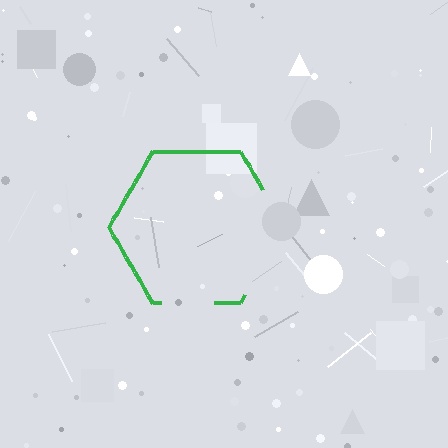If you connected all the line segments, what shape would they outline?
They would outline a hexagon.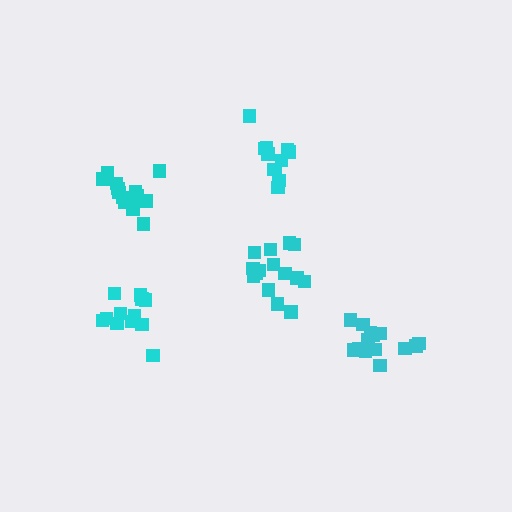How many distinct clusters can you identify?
There are 5 distinct clusters.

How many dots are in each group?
Group 1: 15 dots, Group 2: 11 dots, Group 3: 13 dots, Group 4: 14 dots, Group 5: 17 dots (70 total).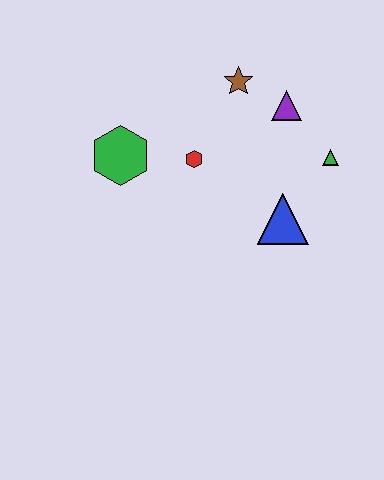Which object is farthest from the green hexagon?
The green triangle is farthest from the green hexagon.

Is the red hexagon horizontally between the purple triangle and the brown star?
No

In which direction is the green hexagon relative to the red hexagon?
The green hexagon is to the left of the red hexagon.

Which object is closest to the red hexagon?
The green hexagon is closest to the red hexagon.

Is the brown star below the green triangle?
No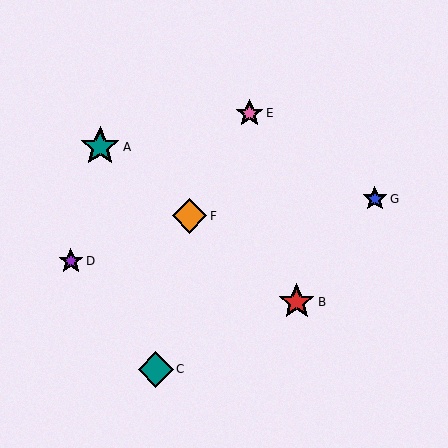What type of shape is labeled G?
Shape G is a blue star.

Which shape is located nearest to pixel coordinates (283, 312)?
The red star (labeled B) at (297, 302) is nearest to that location.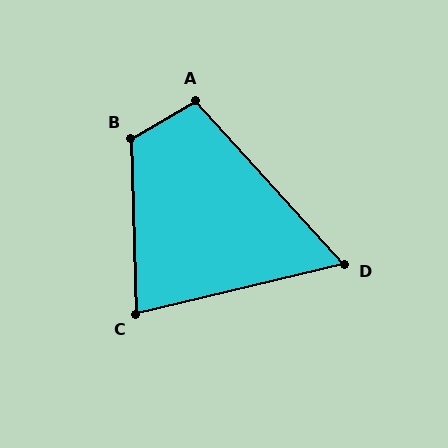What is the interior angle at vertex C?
Approximately 78 degrees (acute).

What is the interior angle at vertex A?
Approximately 102 degrees (obtuse).